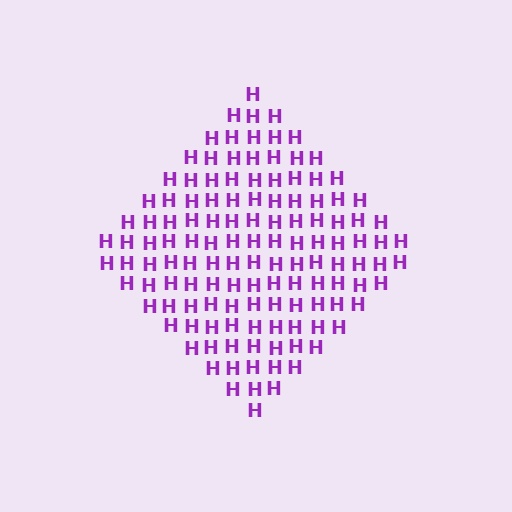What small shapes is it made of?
It is made of small letter H's.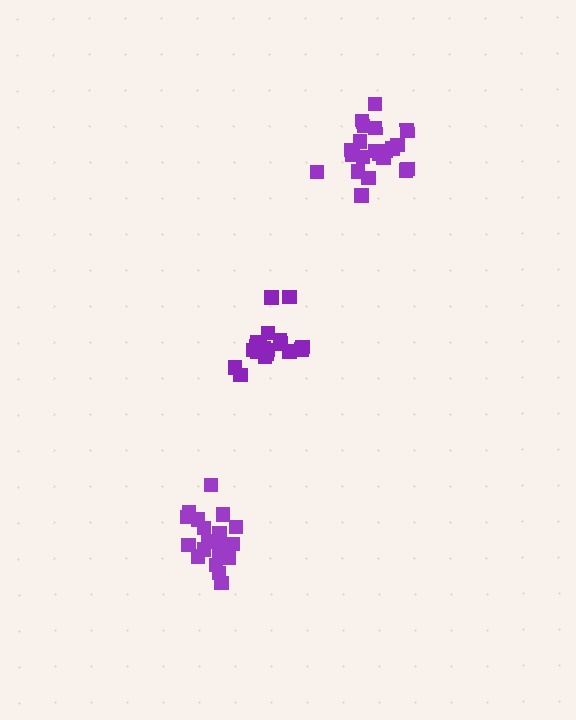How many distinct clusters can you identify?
There are 3 distinct clusters.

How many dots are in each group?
Group 1: 21 dots, Group 2: 19 dots, Group 3: 20 dots (60 total).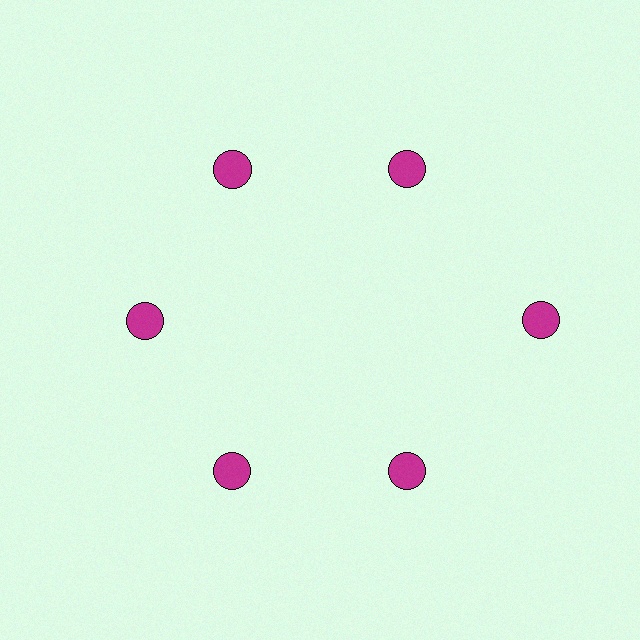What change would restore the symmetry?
The symmetry would be restored by moving it inward, back onto the ring so that all 6 circles sit at equal angles and equal distance from the center.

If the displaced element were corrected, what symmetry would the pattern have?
It would have 6-fold rotational symmetry — the pattern would map onto itself every 60 degrees.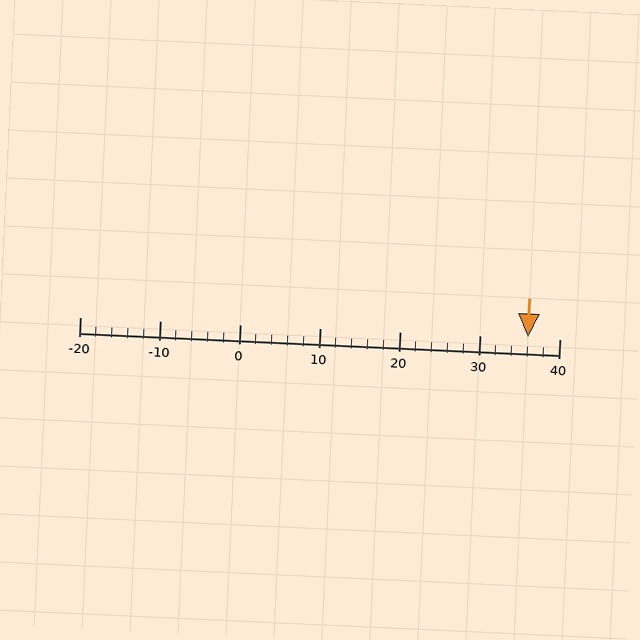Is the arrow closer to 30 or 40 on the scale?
The arrow is closer to 40.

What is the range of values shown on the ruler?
The ruler shows values from -20 to 40.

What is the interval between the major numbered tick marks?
The major tick marks are spaced 10 units apart.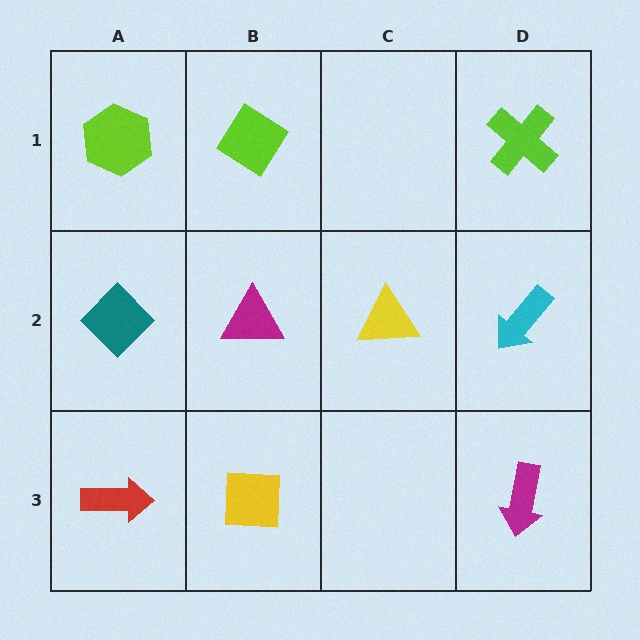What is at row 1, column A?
A lime hexagon.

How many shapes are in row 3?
3 shapes.